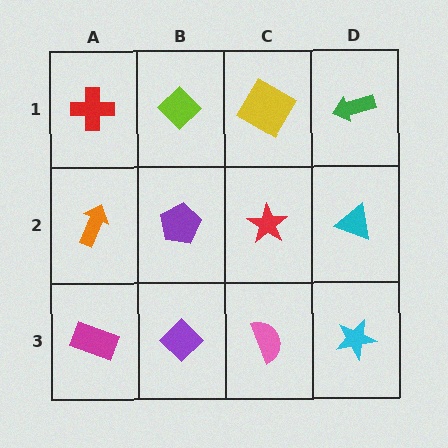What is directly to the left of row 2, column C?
A purple pentagon.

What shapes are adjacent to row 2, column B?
A lime diamond (row 1, column B), a purple diamond (row 3, column B), an orange arrow (row 2, column A), a red star (row 2, column C).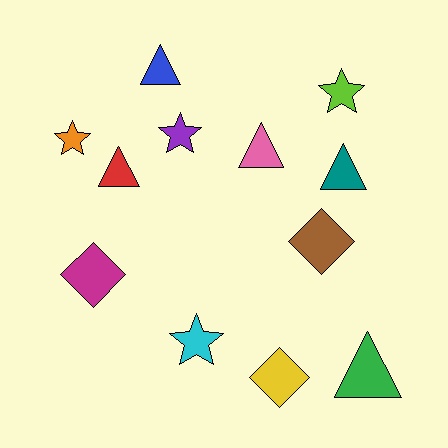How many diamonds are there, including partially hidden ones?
There are 3 diamonds.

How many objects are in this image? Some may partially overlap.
There are 12 objects.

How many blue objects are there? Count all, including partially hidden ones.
There is 1 blue object.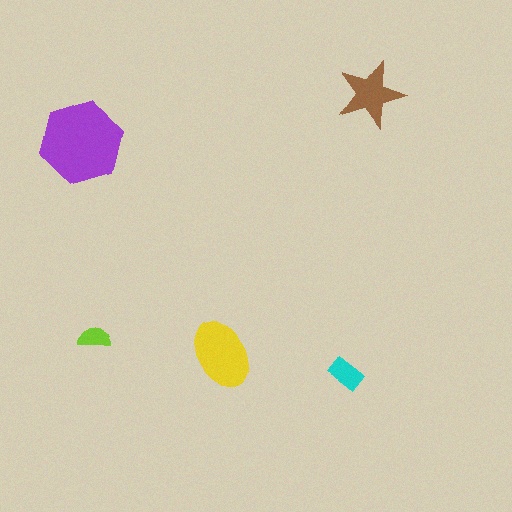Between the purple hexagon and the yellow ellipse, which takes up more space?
The purple hexagon.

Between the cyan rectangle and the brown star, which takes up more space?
The brown star.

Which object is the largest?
The purple hexagon.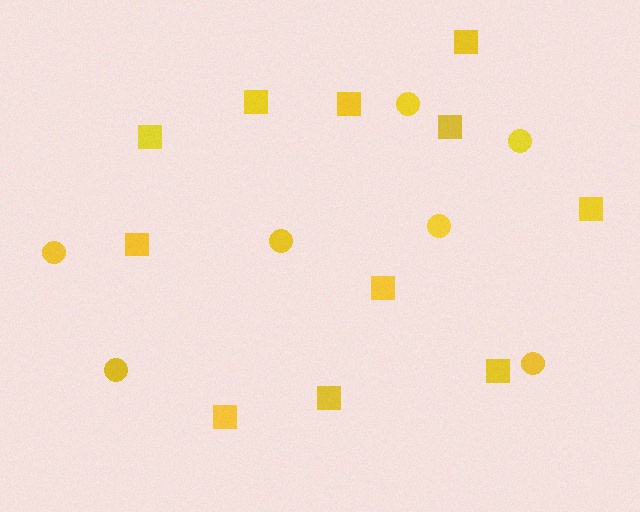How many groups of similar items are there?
There are 2 groups: one group of squares (11) and one group of circles (7).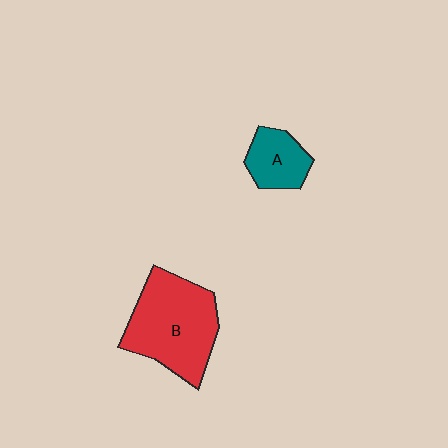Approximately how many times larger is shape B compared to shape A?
Approximately 2.3 times.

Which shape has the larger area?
Shape B (red).